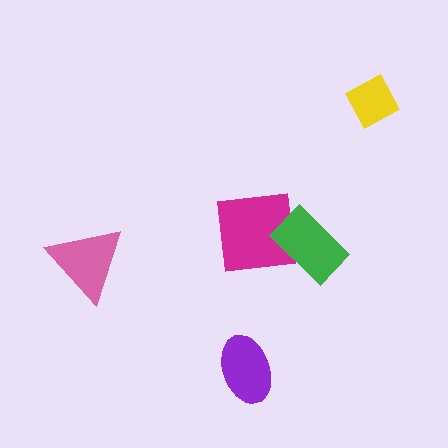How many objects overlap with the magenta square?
1 object overlaps with the magenta square.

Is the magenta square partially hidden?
Yes, it is partially covered by another shape.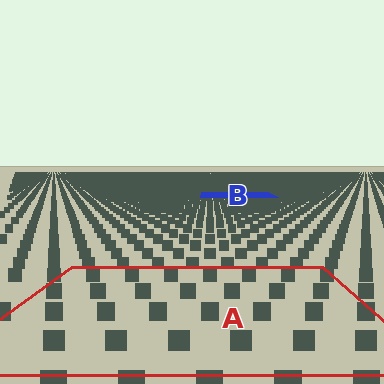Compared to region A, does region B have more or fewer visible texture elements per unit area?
Region B has more texture elements per unit area — they are packed more densely because it is farther away.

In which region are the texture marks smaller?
The texture marks are smaller in region B, because it is farther away.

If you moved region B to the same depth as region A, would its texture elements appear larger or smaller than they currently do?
They would appear larger. At a closer depth, the same texture elements are projected at a bigger on-screen size.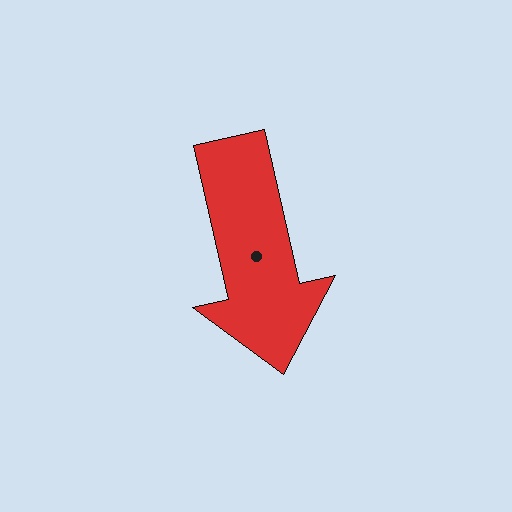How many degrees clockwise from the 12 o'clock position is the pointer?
Approximately 167 degrees.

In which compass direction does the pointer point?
South.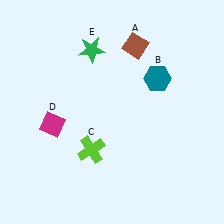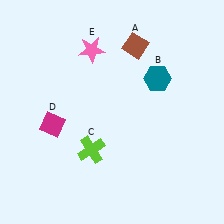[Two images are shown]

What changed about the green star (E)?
In Image 1, E is green. In Image 2, it changed to pink.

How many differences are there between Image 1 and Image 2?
There is 1 difference between the two images.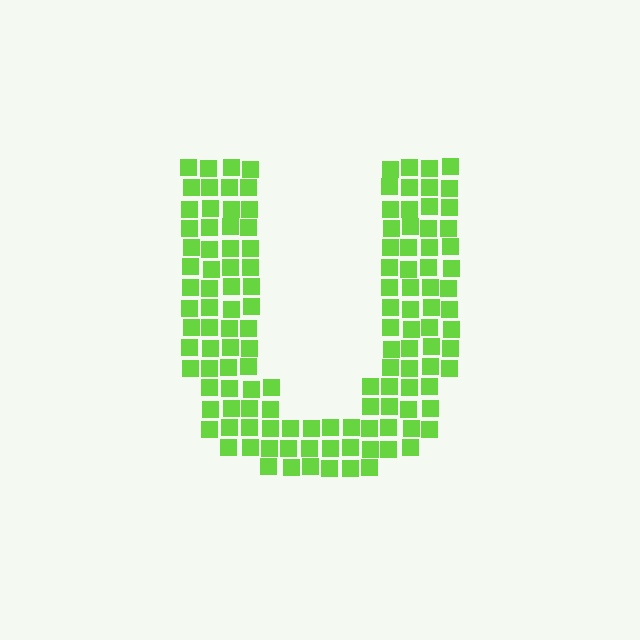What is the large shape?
The large shape is the letter U.